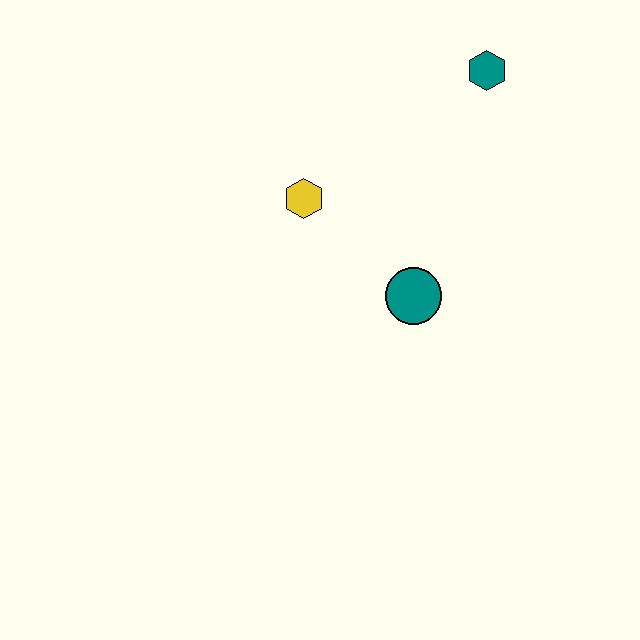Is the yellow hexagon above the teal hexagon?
No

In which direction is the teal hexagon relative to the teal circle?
The teal hexagon is above the teal circle.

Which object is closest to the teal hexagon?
The yellow hexagon is closest to the teal hexagon.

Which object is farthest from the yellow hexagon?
The teal hexagon is farthest from the yellow hexagon.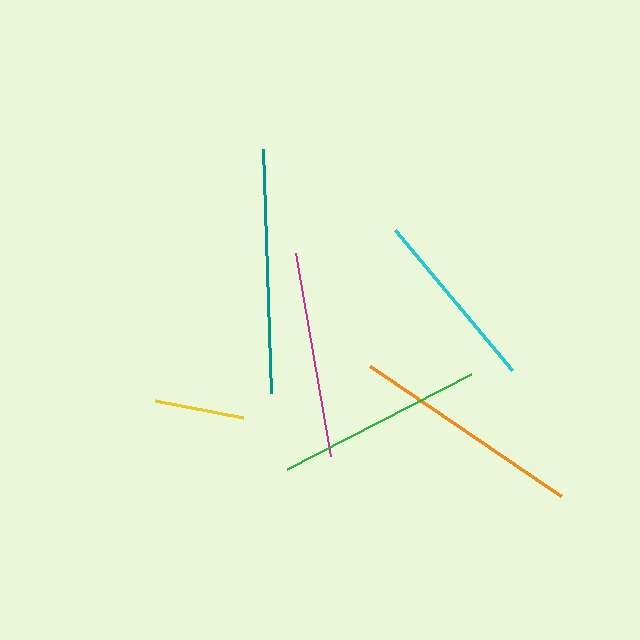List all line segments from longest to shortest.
From longest to shortest: teal, orange, green, magenta, cyan, yellow.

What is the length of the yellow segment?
The yellow segment is approximately 89 pixels long.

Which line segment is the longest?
The teal line is the longest at approximately 244 pixels.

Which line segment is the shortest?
The yellow line is the shortest at approximately 89 pixels.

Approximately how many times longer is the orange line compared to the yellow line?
The orange line is approximately 2.6 times the length of the yellow line.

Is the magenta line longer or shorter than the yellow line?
The magenta line is longer than the yellow line.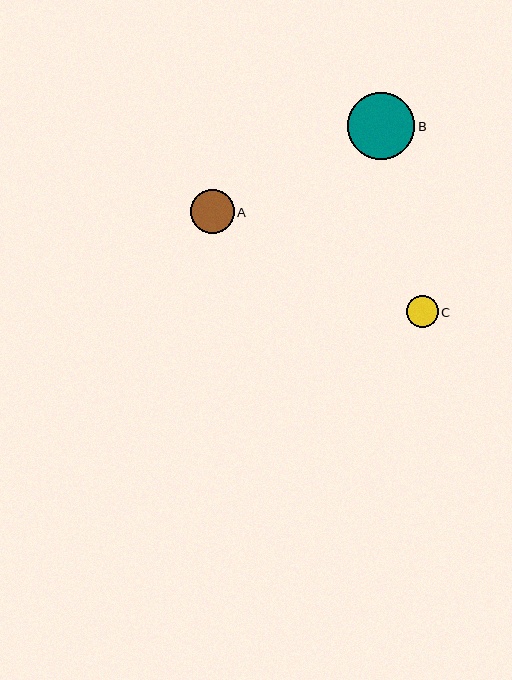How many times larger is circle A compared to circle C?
Circle A is approximately 1.4 times the size of circle C.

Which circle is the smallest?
Circle C is the smallest with a size of approximately 32 pixels.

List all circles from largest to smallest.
From largest to smallest: B, A, C.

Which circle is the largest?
Circle B is the largest with a size of approximately 67 pixels.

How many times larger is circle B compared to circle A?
Circle B is approximately 1.5 times the size of circle A.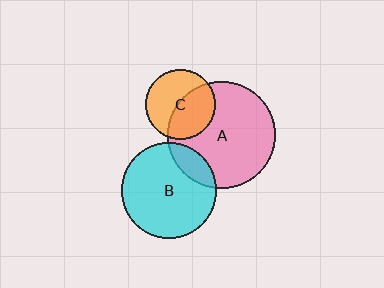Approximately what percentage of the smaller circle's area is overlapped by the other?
Approximately 15%.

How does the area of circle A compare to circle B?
Approximately 1.3 times.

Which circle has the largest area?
Circle A (pink).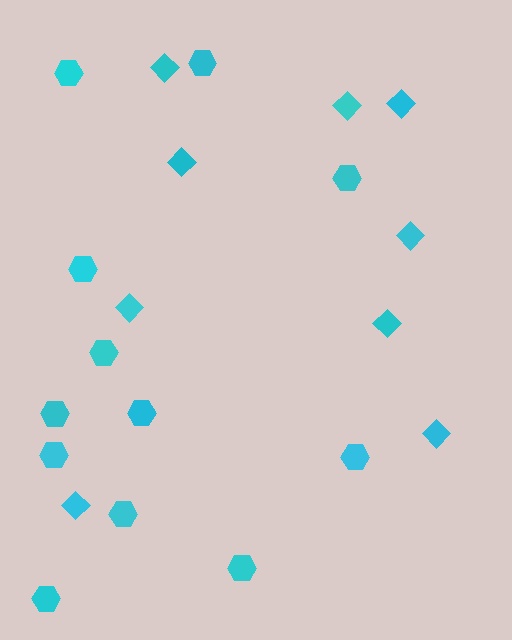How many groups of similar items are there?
There are 2 groups: one group of diamonds (9) and one group of hexagons (12).